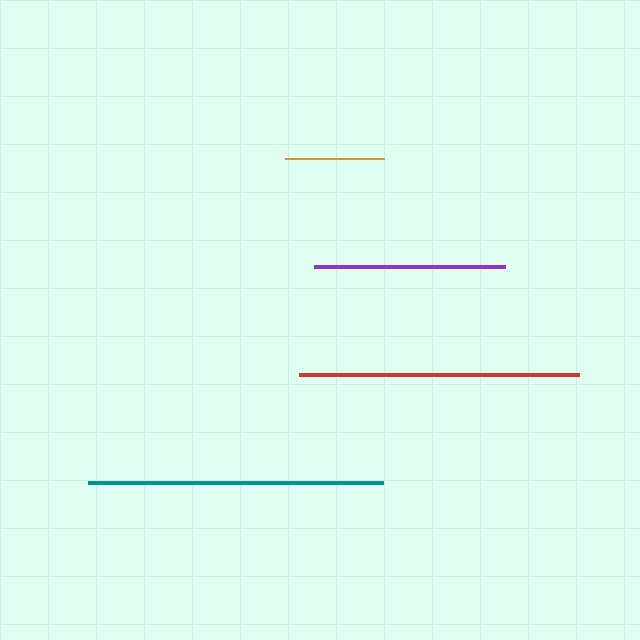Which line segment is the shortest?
The orange line is the shortest at approximately 100 pixels.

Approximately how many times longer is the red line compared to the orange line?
The red line is approximately 2.8 times the length of the orange line.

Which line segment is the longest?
The teal line is the longest at approximately 295 pixels.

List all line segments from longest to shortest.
From longest to shortest: teal, red, purple, orange.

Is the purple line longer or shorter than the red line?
The red line is longer than the purple line.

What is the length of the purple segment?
The purple segment is approximately 191 pixels long.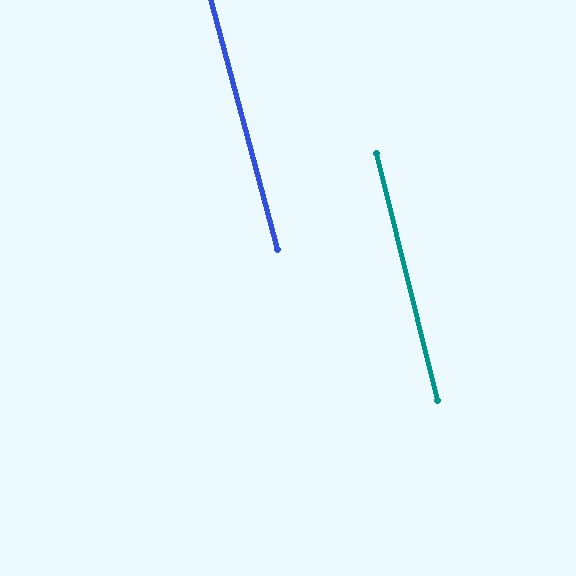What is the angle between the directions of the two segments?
Approximately 1 degree.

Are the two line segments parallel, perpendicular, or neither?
Parallel — their directions differ by only 1.0°.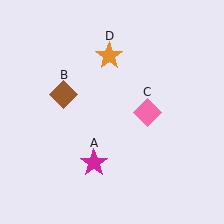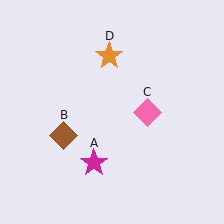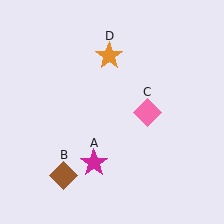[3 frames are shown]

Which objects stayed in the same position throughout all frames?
Magenta star (object A) and pink diamond (object C) and orange star (object D) remained stationary.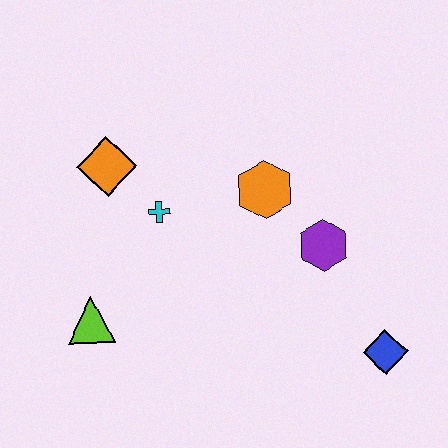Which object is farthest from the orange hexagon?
The lime triangle is farthest from the orange hexagon.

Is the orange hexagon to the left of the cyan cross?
No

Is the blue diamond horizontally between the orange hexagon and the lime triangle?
No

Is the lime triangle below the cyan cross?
Yes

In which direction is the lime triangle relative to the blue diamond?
The lime triangle is to the left of the blue diamond.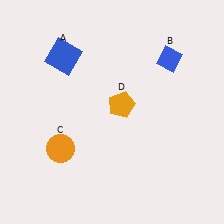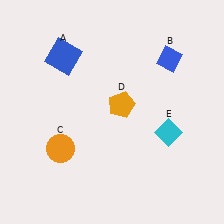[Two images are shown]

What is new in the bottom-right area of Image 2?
A cyan diamond (E) was added in the bottom-right area of Image 2.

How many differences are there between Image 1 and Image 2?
There is 1 difference between the two images.